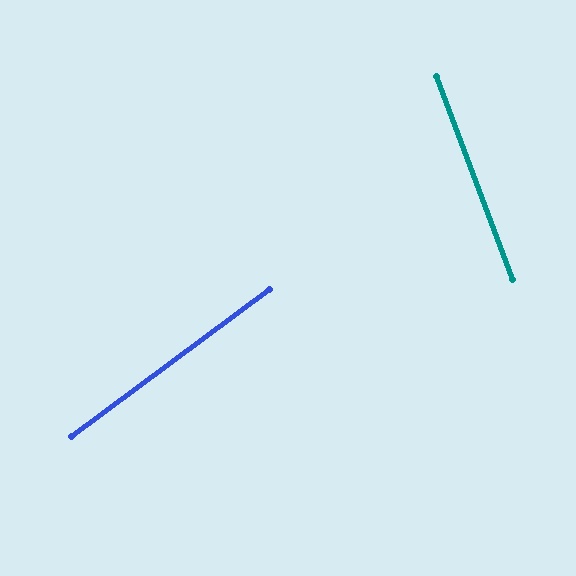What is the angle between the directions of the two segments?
Approximately 74 degrees.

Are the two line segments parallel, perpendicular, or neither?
Neither parallel nor perpendicular — they differ by about 74°.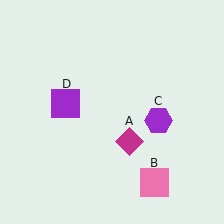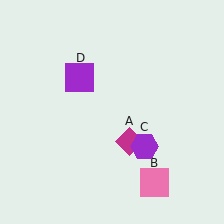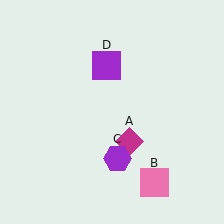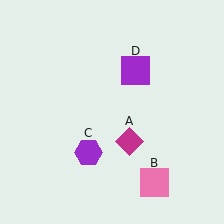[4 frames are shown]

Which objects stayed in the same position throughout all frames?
Magenta diamond (object A) and pink square (object B) remained stationary.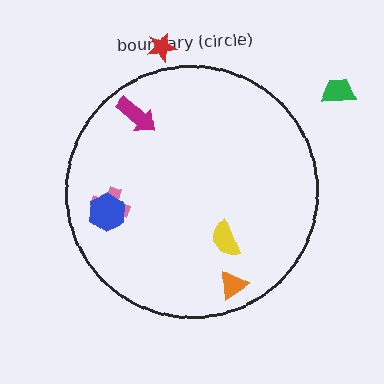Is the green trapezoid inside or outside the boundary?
Outside.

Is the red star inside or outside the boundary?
Outside.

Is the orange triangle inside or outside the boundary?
Inside.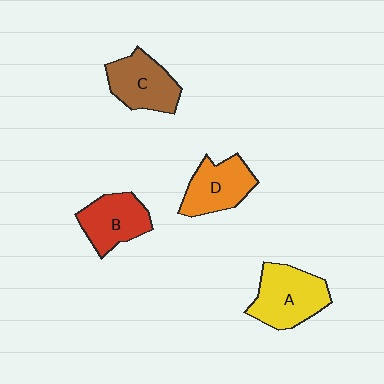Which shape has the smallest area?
Shape B (red).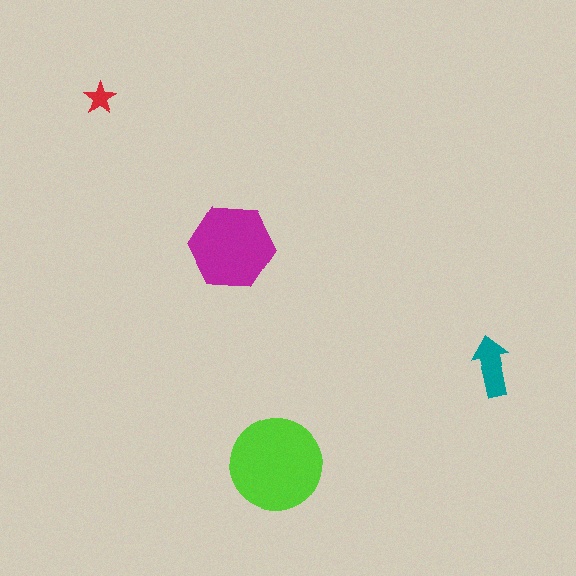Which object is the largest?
The lime circle.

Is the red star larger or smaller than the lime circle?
Smaller.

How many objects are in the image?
There are 4 objects in the image.